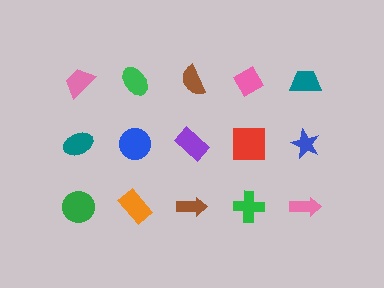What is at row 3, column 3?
A brown arrow.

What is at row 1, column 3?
A brown semicircle.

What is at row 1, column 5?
A teal trapezoid.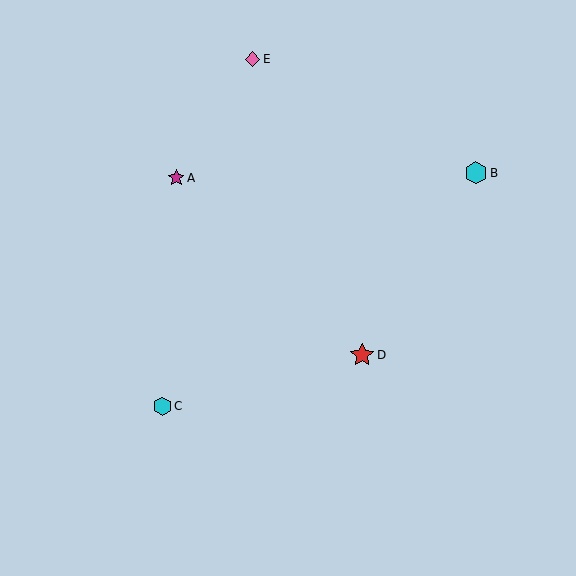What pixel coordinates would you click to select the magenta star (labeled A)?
Click at (176, 178) to select the magenta star A.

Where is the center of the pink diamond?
The center of the pink diamond is at (253, 59).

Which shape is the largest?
The red star (labeled D) is the largest.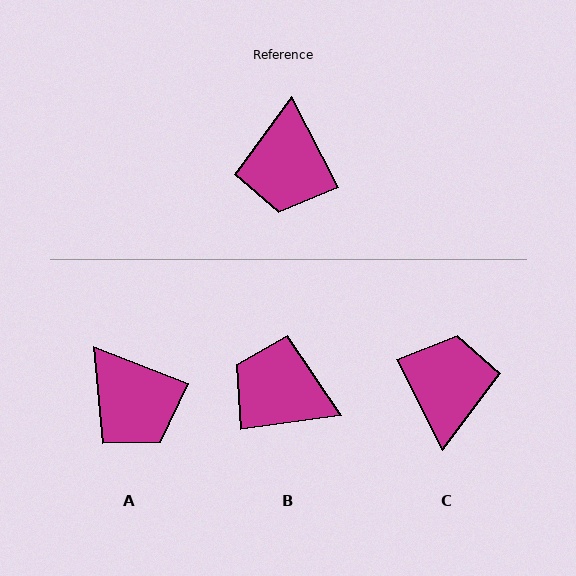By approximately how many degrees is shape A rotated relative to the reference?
Approximately 41 degrees counter-clockwise.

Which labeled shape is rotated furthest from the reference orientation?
C, about 179 degrees away.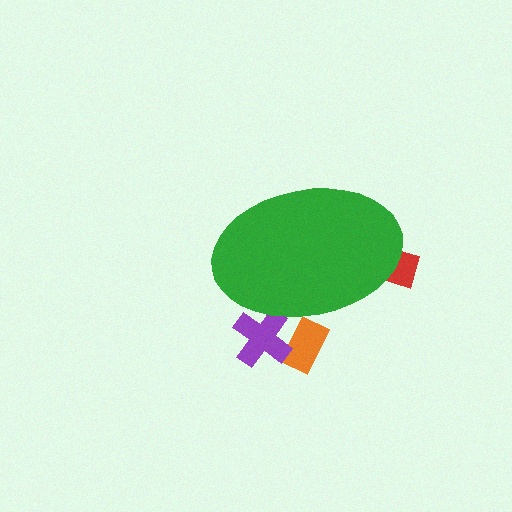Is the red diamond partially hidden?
Yes, the red diamond is partially hidden behind the green ellipse.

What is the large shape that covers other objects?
A green ellipse.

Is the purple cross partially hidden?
Yes, the purple cross is partially hidden behind the green ellipse.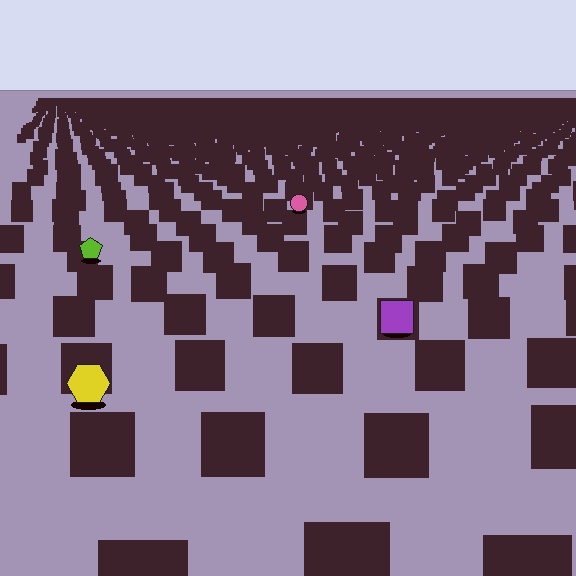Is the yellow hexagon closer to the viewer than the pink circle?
Yes. The yellow hexagon is closer — you can tell from the texture gradient: the ground texture is coarser near it.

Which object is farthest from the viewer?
The pink circle is farthest from the viewer. It appears smaller and the ground texture around it is denser.